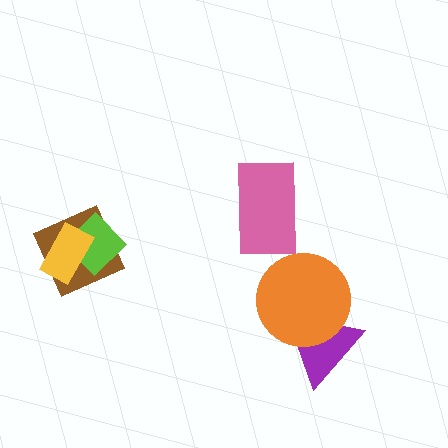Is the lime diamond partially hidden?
Yes, it is partially covered by another shape.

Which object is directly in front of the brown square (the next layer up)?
The lime diamond is directly in front of the brown square.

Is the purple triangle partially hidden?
Yes, it is partially covered by another shape.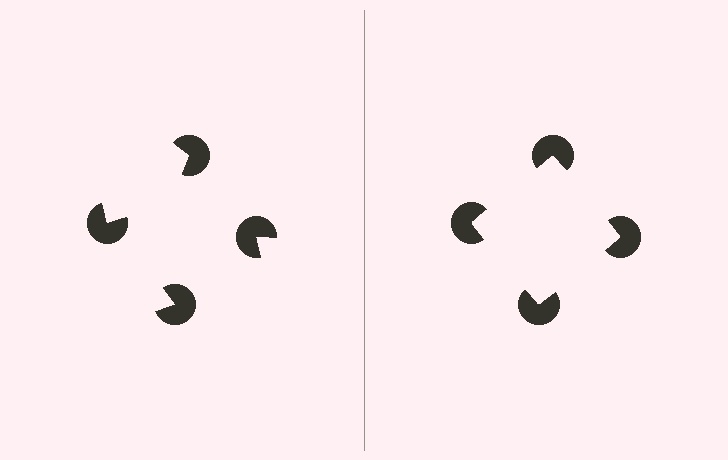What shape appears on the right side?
An illusory square.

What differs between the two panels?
The pac-man discs are positioned identically on both sides; only the wedge orientations differ. On the right they align to a square; on the left they are misaligned.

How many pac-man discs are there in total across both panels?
8 — 4 on each side.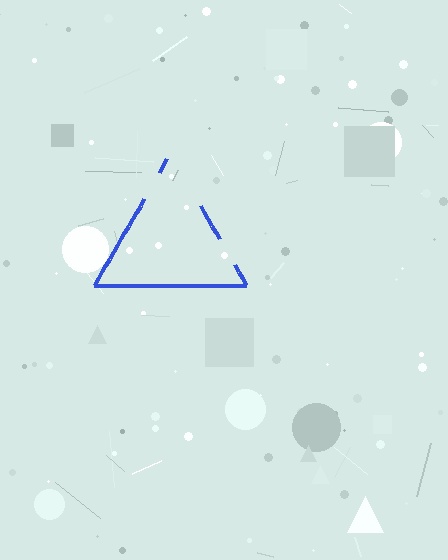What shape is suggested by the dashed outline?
The dashed outline suggests a triangle.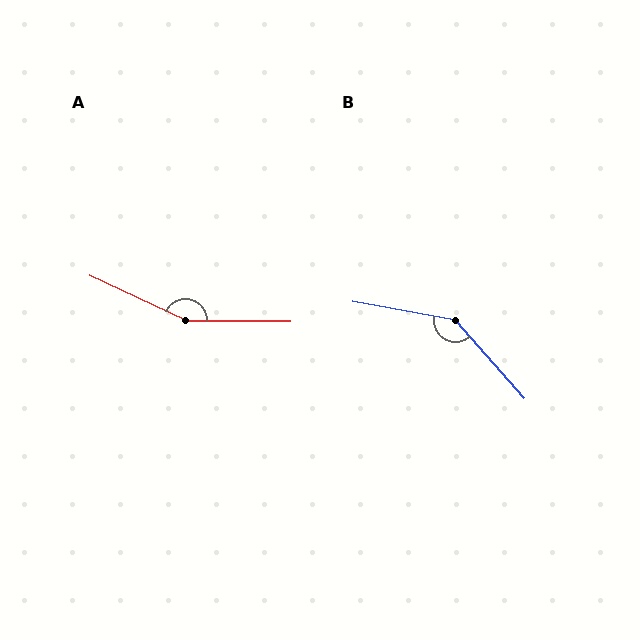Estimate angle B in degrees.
Approximately 142 degrees.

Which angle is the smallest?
B, at approximately 142 degrees.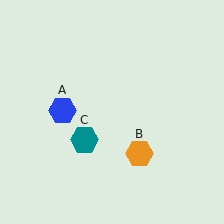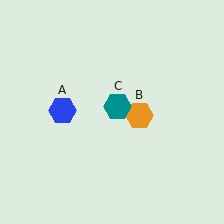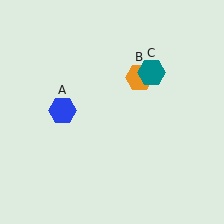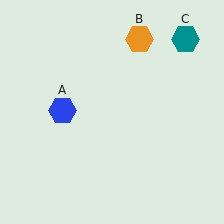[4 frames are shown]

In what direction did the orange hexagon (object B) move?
The orange hexagon (object B) moved up.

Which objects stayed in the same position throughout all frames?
Blue hexagon (object A) remained stationary.